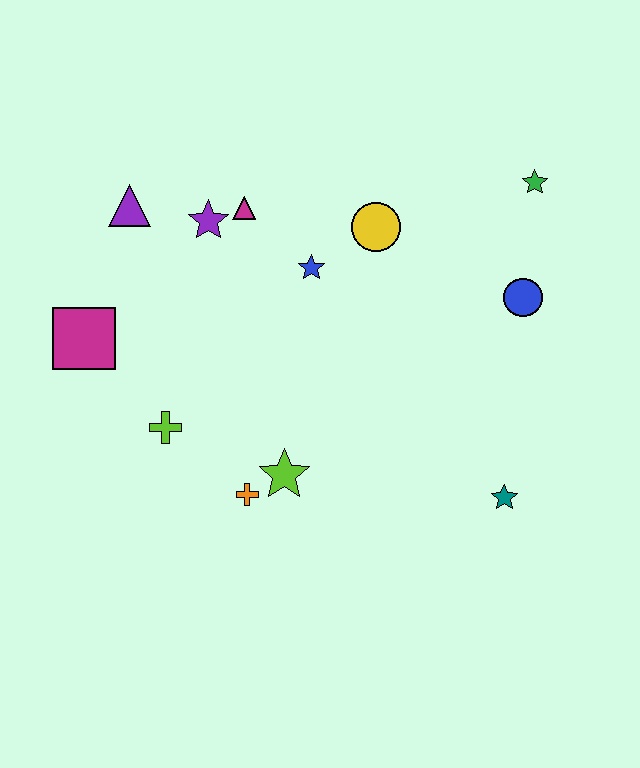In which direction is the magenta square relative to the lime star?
The magenta square is to the left of the lime star.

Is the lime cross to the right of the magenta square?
Yes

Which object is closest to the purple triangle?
The purple star is closest to the purple triangle.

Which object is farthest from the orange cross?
The green star is farthest from the orange cross.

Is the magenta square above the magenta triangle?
No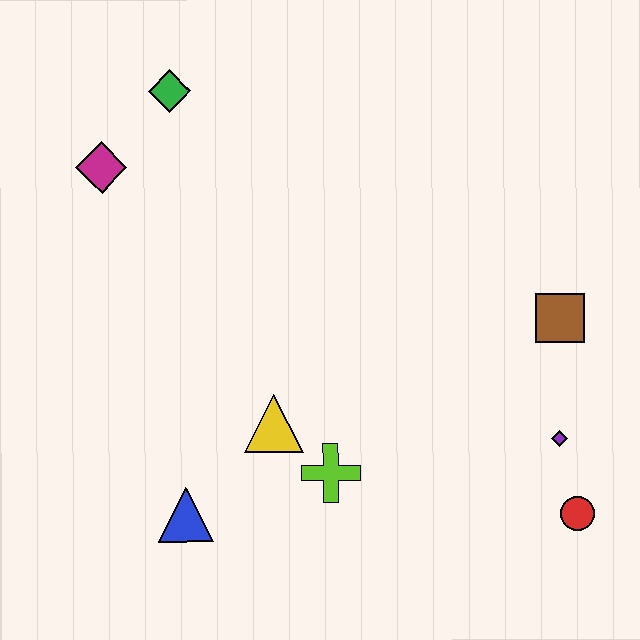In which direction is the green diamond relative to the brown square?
The green diamond is to the left of the brown square.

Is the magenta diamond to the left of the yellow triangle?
Yes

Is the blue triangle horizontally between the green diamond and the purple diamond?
Yes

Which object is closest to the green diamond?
The magenta diamond is closest to the green diamond.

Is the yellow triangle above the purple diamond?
Yes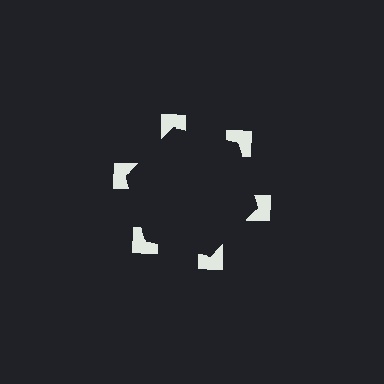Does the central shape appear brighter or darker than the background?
It typically appears slightly darker than the background, even though no actual brightness change is drawn.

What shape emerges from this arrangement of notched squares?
An illusory hexagon — its edges are inferred from the aligned wedge cuts in the notched squares, not physically drawn.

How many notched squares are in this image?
There are 6 — one at each vertex of the illusory hexagon.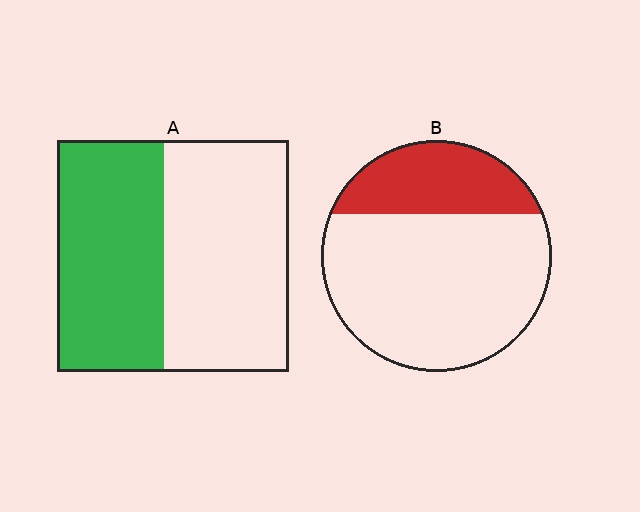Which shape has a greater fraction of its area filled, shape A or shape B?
Shape A.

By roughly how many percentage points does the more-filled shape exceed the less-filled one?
By roughly 20 percentage points (A over B).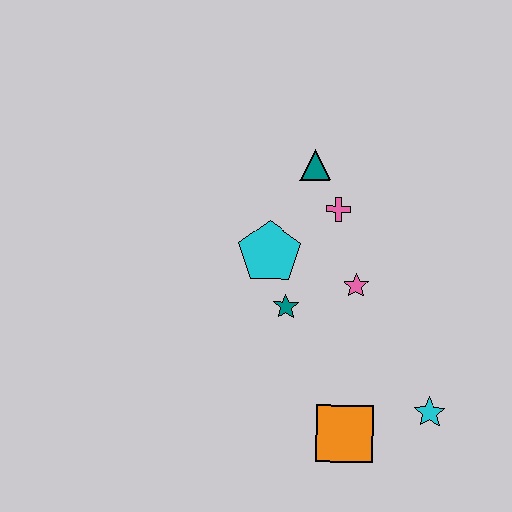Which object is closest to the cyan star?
The orange square is closest to the cyan star.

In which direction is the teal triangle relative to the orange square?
The teal triangle is above the orange square.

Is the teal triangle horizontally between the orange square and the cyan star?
No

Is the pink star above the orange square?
Yes